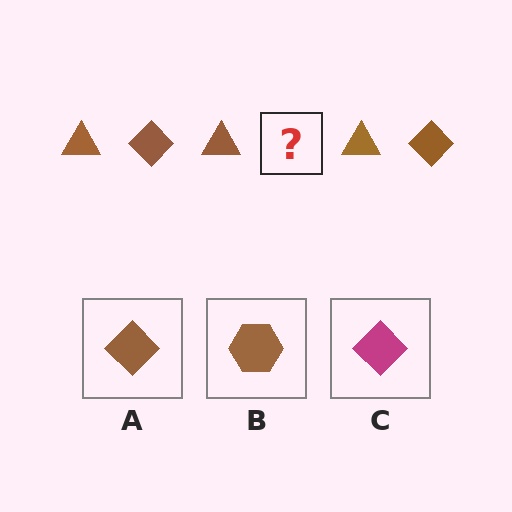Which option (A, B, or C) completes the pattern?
A.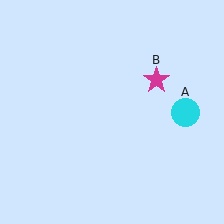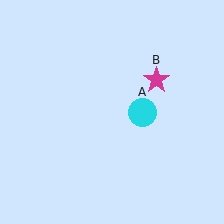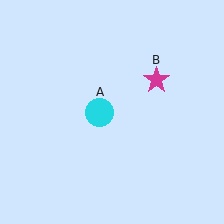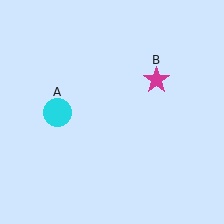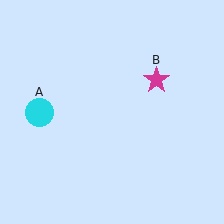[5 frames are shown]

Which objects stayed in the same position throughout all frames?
Magenta star (object B) remained stationary.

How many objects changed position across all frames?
1 object changed position: cyan circle (object A).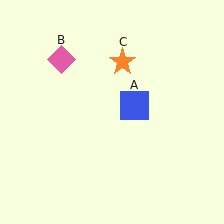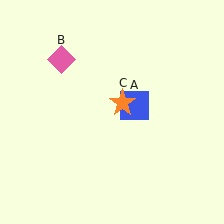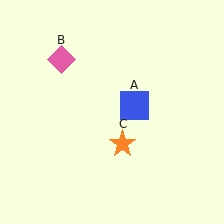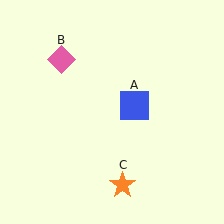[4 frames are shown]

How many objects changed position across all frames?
1 object changed position: orange star (object C).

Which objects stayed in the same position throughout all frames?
Blue square (object A) and pink diamond (object B) remained stationary.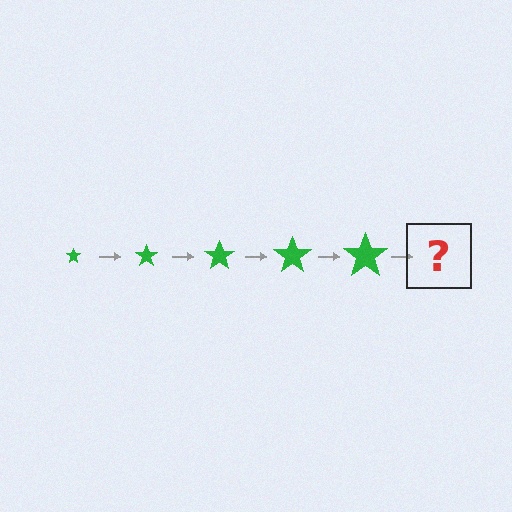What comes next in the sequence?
The next element should be a green star, larger than the previous one.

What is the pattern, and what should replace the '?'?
The pattern is that the star gets progressively larger each step. The '?' should be a green star, larger than the previous one.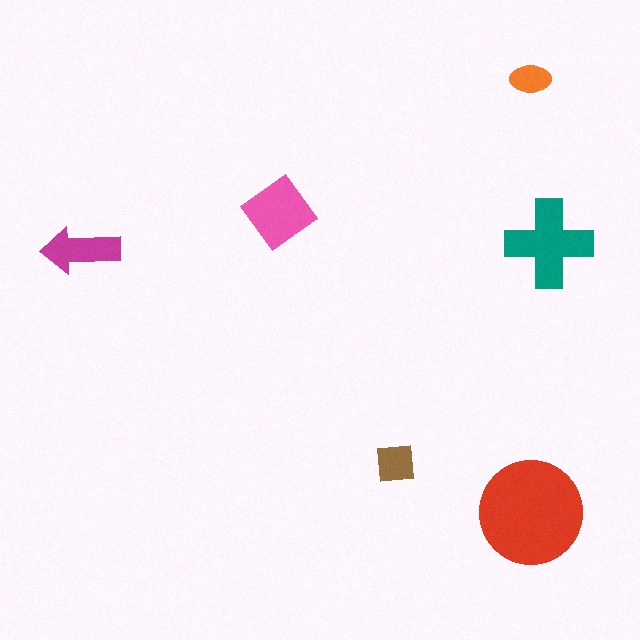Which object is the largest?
The red circle.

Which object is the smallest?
The orange ellipse.